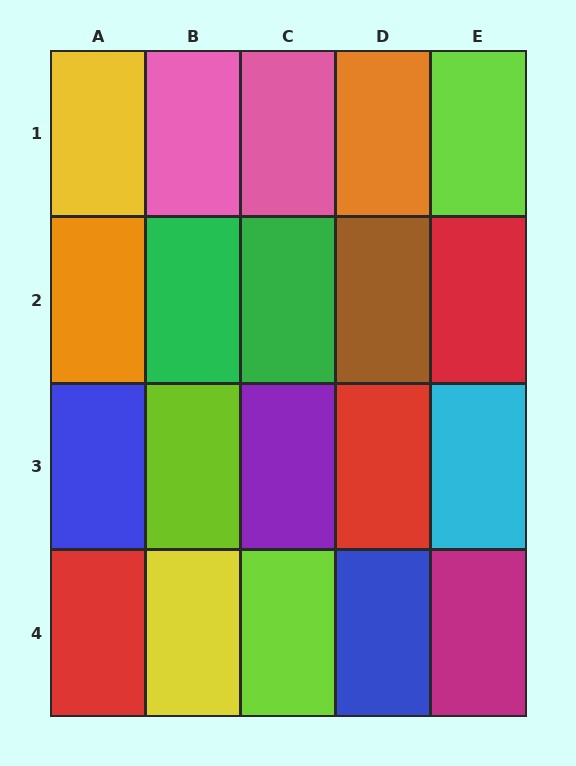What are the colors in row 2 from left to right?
Orange, green, green, brown, red.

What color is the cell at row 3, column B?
Lime.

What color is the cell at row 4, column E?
Magenta.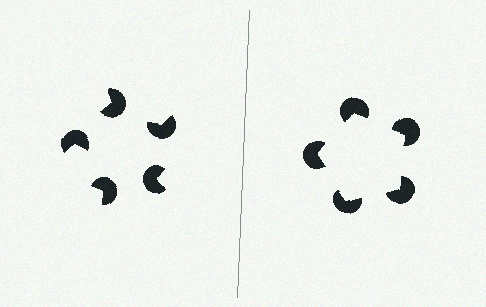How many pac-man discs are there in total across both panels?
10 — 5 on each side.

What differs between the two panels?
The pac-man discs are positioned identically on both sides; only the wedge orientations differ. On the right they align to a pentagon; on the left they are misaligned.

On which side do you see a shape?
An illusory pentagon appears on the right side. On the left side the wedge cuts are rotated, so no coherent shape forms.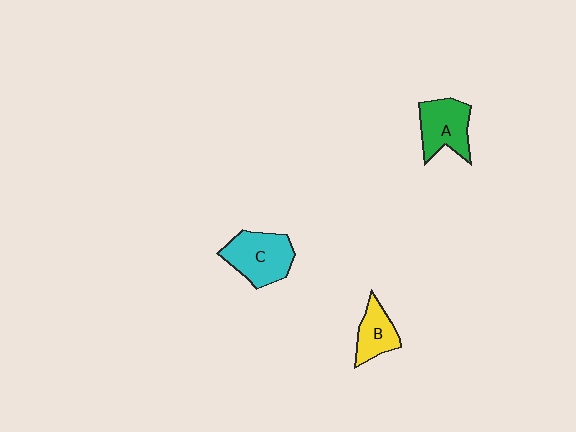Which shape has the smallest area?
Shape B (yellow).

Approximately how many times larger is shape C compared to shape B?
Approximately 1.6 times.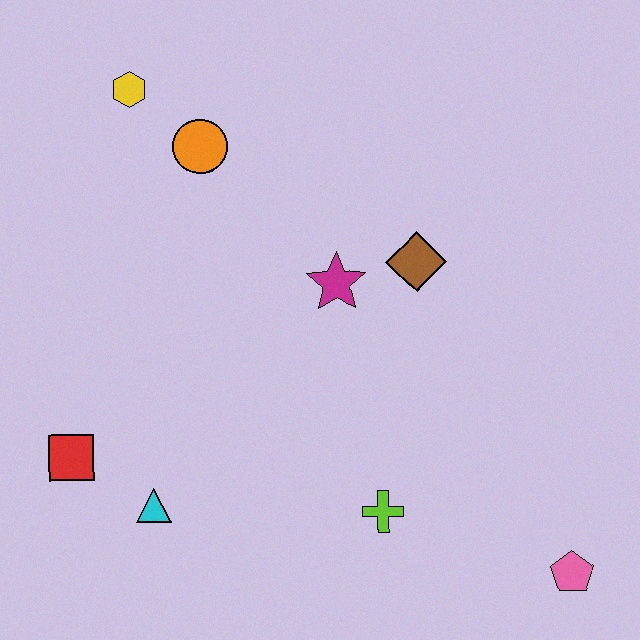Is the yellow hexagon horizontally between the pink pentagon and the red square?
Yes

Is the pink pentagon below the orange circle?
Yes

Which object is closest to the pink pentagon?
The lime cross is closest to the pink pentagon.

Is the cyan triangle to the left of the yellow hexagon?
No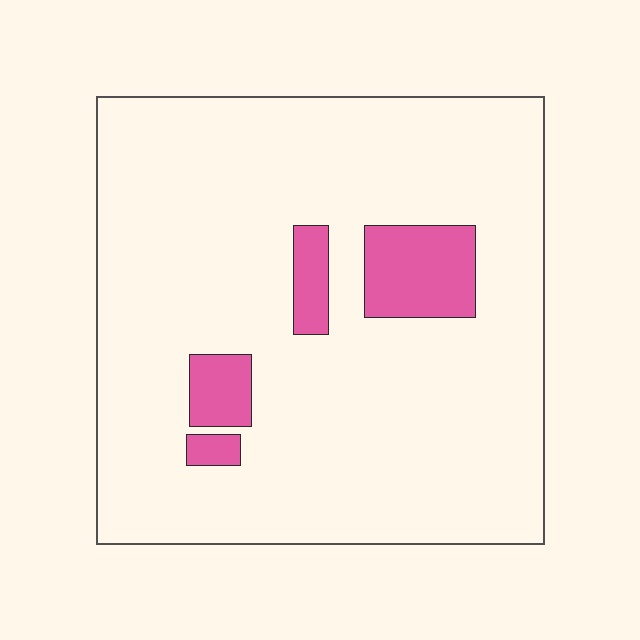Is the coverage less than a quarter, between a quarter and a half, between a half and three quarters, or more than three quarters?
Less than a quarter.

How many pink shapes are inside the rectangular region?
4.